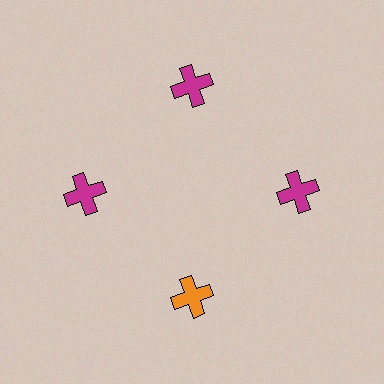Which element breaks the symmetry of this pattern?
The orange cross at roughly the 6 o'clock position breaks the symmetry. All other shapes are magenta crosses.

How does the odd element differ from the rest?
It has a different color: orange instead of magenta.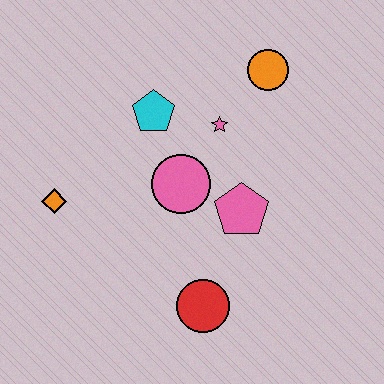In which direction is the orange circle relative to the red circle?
The orange circle is above the red circle.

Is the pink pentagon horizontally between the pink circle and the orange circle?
Yes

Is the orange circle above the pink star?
Yes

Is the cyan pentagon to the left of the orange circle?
Yes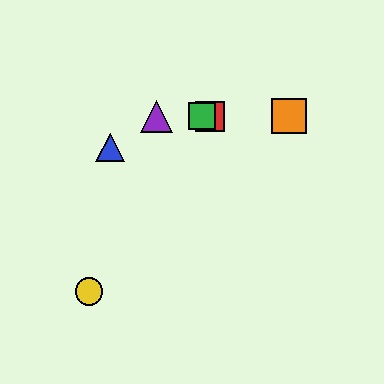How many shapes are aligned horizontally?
4 shapes (the red square, the green square, the purple triangle, the orange square) are aligned horizontally.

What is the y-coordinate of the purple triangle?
The purple triangle is at y≈116.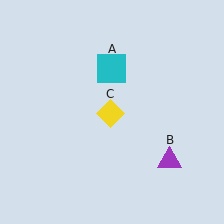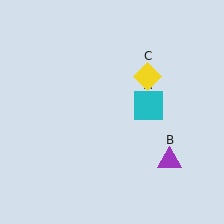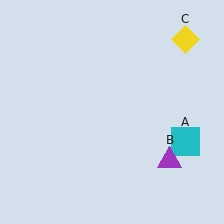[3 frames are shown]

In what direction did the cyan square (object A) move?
The cyan square (object A) moved down and to the right.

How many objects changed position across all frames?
2 objects changed position: cyan square (object A), yellow diamond (object C).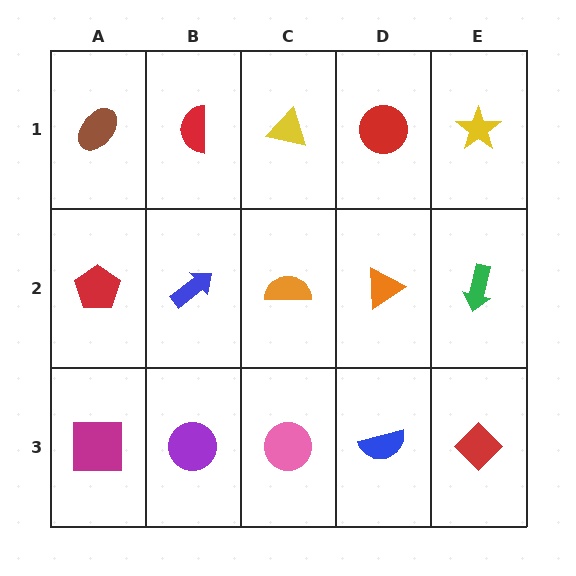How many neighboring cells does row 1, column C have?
3.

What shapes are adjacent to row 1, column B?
A blue arrow (row 2, column B), a brown ellipse (row 1, column A), a yellow triangle (row 1, column C).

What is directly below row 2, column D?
A blue semicircle.